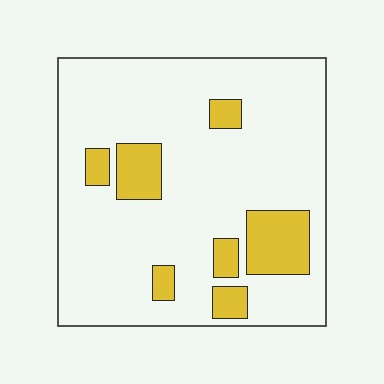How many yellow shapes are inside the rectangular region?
7.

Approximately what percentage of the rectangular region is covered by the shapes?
Approximately 15%.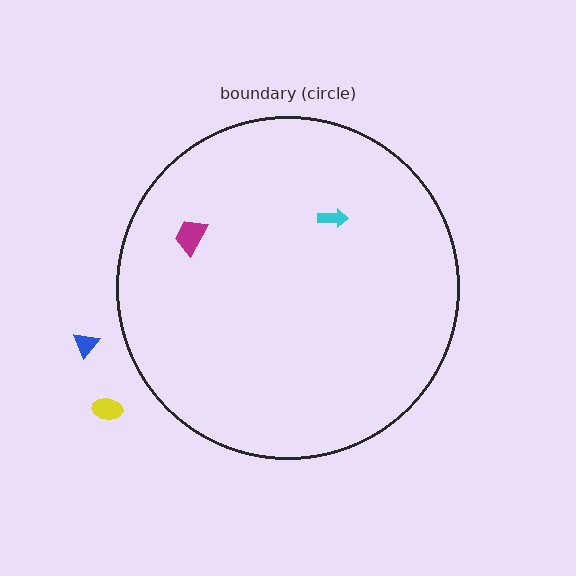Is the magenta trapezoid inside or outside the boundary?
Inside.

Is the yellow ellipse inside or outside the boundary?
Outside.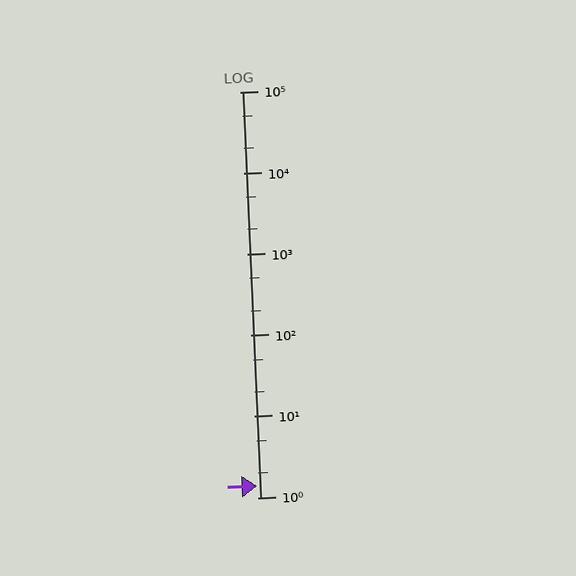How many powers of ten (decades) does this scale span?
The scale spans 5 decades, from 1 to 100000.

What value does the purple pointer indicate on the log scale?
The pointer indicates approximately 1.4.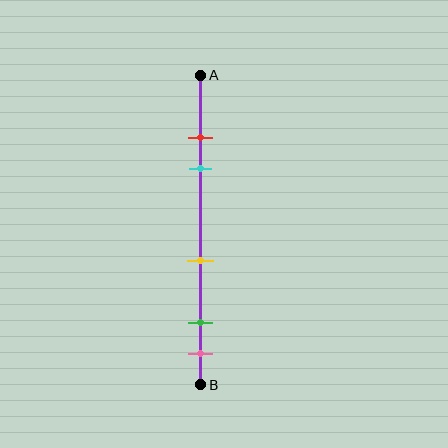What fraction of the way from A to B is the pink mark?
The pink mark is approximately 90% (0.9) of the way from A to B.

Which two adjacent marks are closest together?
The red and cyan marks are the closest adjacent pair.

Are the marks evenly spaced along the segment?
No, the marks are not evenly spaced.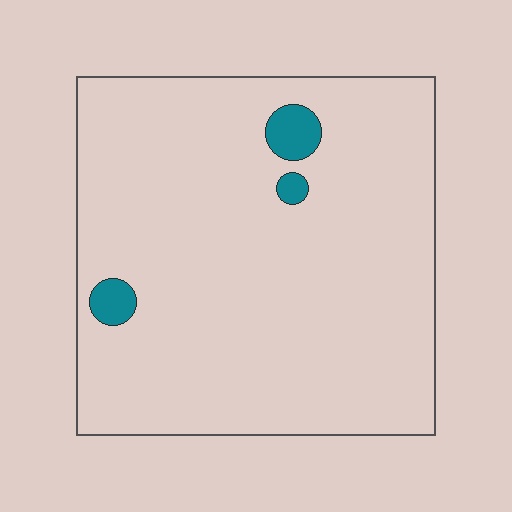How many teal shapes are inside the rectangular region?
3.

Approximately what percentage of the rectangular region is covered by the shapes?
Approximately 5%.